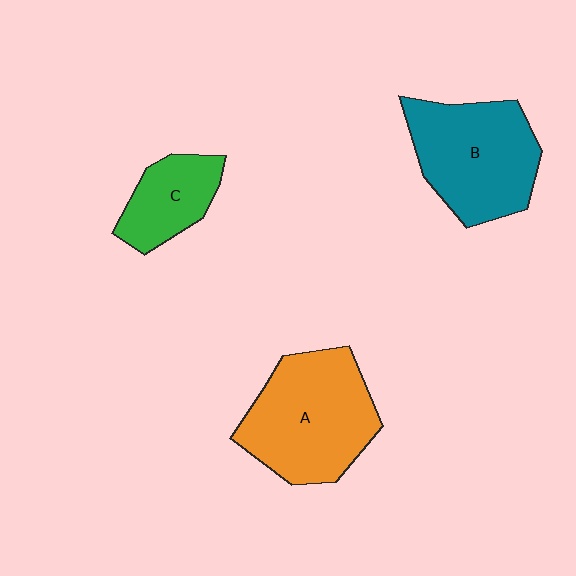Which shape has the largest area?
Shape A (orange).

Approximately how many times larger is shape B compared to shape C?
Approximately 1.9 times.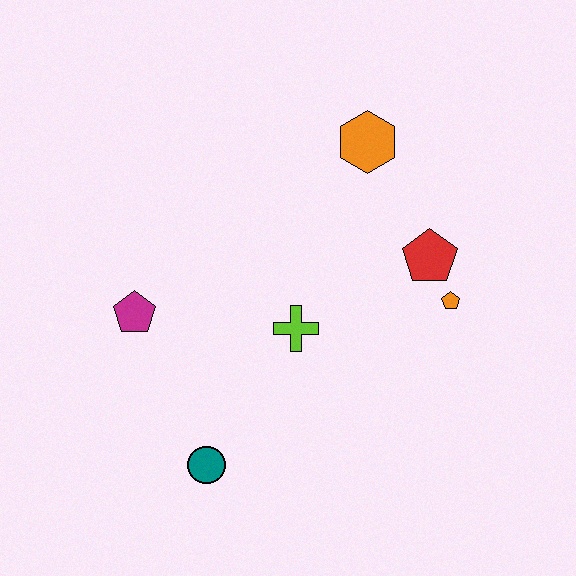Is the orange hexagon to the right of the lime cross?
Yes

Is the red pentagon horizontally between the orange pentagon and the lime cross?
Yes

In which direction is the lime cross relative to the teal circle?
The lime cross is above the teal circle.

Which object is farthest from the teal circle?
The orange hexagon is farthest from the teal circle.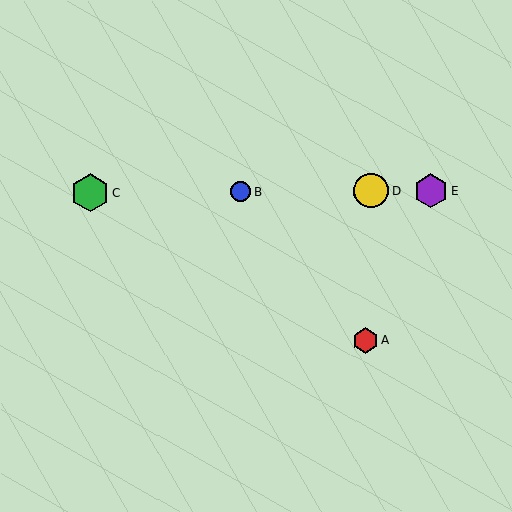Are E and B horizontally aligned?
Yes, both are at y≈191.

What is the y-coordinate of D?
Object D is at y≈191.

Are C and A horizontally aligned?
No, C is at y≈192 and A is at y≈341.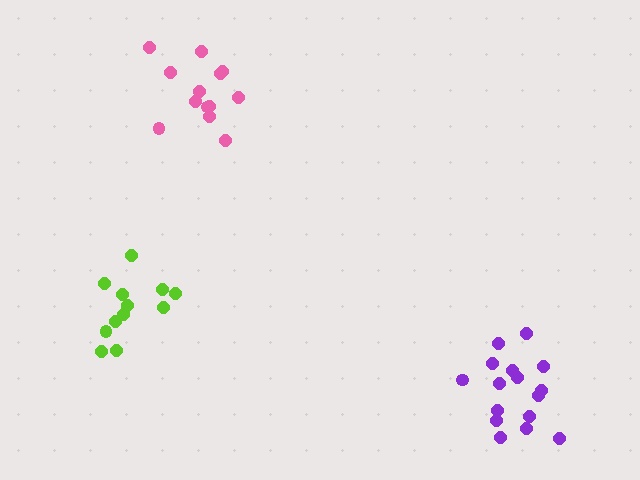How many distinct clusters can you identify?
There are 3 distinct clusters.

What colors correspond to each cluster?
The clusters are colored: purple, lime, pink.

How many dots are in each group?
Group 1: 16 dots, Group 2: 12 dots, Group 3: 13 dots (41 total).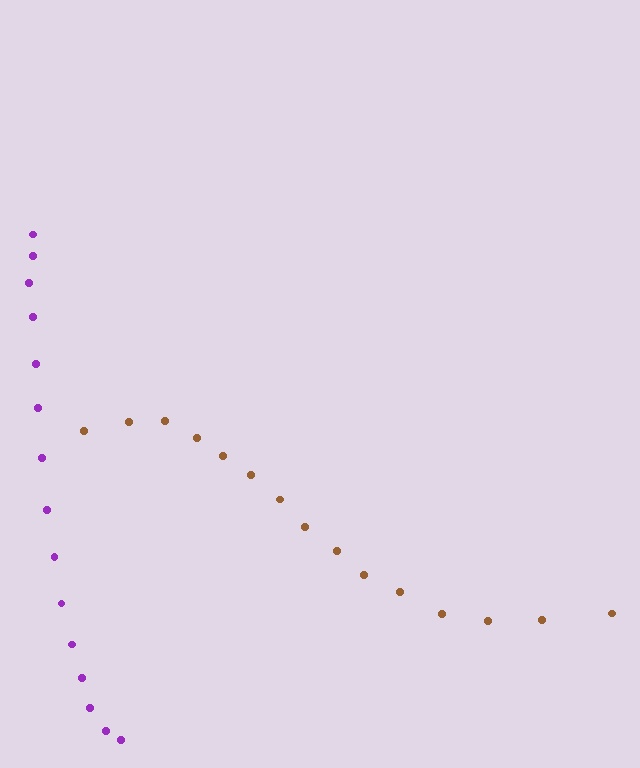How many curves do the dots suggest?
There are 2 distinct paths.